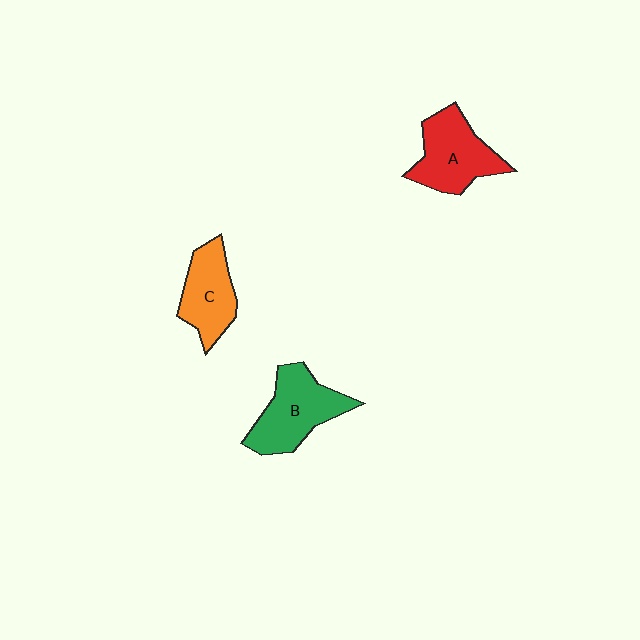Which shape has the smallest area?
Shape C (orange).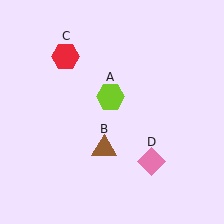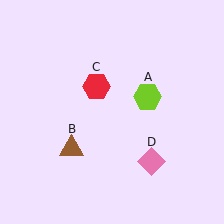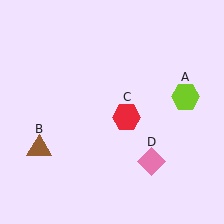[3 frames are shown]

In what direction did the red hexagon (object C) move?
The red hexagon (object C) moved down and to the right.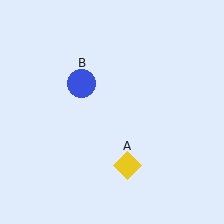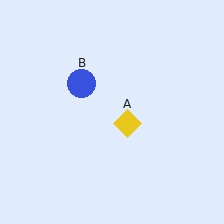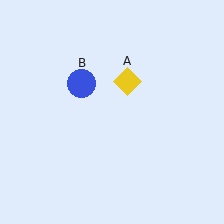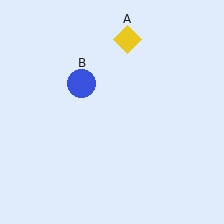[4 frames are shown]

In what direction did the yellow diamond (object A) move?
The yellow diamond (object A) moved up.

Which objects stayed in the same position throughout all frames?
Blue circle (object B) remained stationary.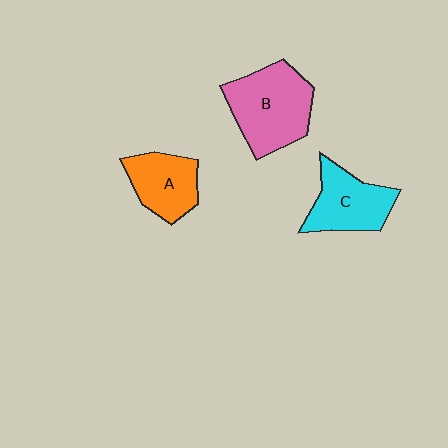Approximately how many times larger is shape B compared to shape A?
Approximately 1.5 times.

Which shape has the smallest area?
Shape A (orange).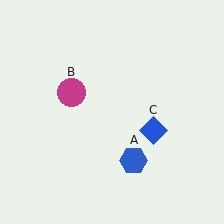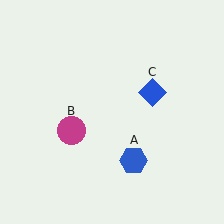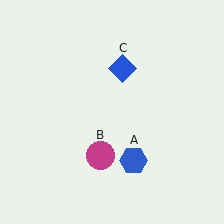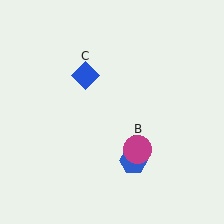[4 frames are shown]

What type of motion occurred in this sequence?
The magenta circle (object B), blue diamond (object C) rotated counterclockwise around the center of the scene.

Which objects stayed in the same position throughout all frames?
Blue hexagon (object A) remained stationary.